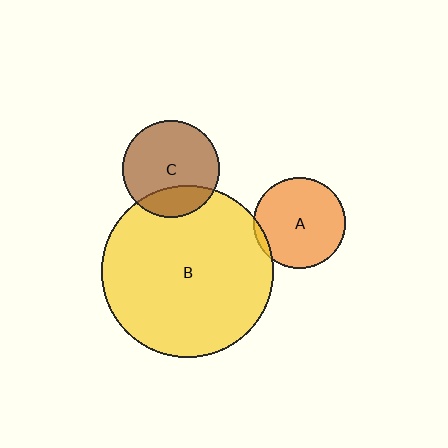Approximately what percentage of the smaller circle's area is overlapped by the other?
Approximately 5%.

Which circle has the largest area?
Circle B (yellow).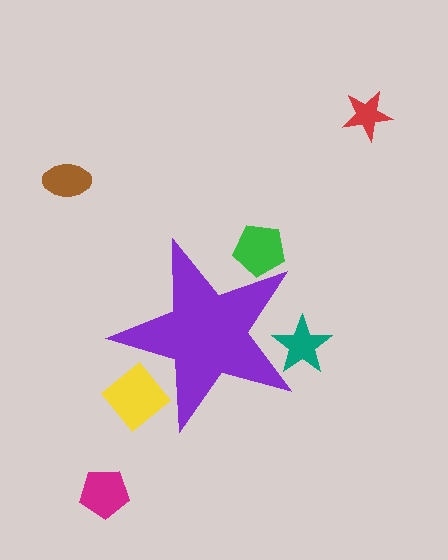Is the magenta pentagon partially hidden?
No, the magenta pentagon is fully visible.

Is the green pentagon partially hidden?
Yes, the green pentagon is partially hidden behind the purple star.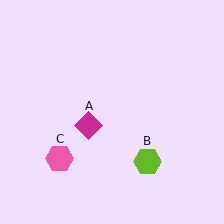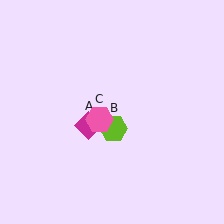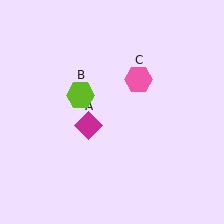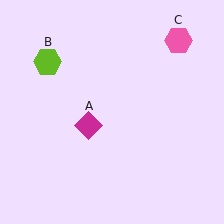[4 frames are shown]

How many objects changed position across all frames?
2 objects changed position: lime hexagon (object B), pink hexagon (object C).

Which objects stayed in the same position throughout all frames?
Magenta diamond (object A) remained stationary.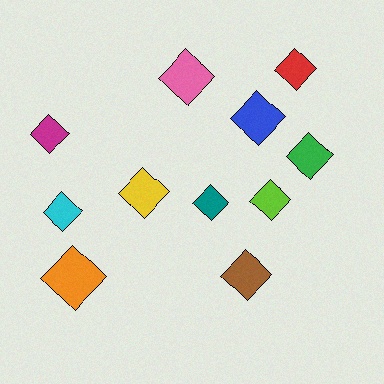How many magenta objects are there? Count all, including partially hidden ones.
There is 1 magenta object.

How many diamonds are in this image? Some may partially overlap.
There are 11 diamonds.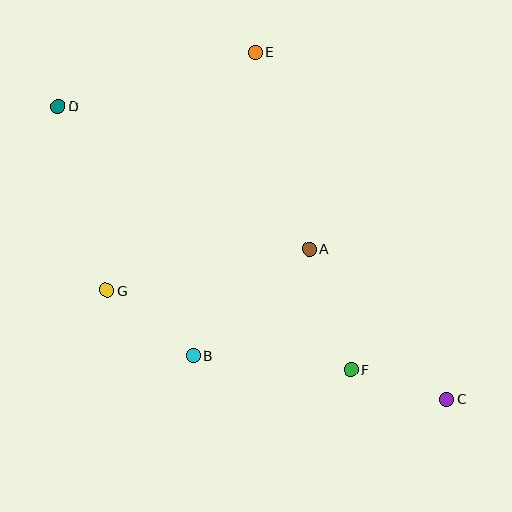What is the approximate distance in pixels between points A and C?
The distance between A and C is approximately 203 pixels.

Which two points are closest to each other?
Points C and F are closest to each other.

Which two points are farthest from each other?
Points C and D are farthest from each other.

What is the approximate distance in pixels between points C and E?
The distance between C and E is approximately 396 pixels.